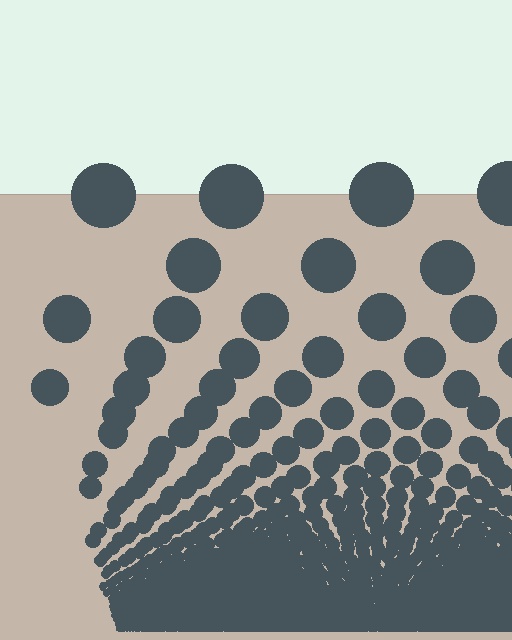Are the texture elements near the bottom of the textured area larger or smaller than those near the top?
Smaller. The gradient is inverted — elements near the bottom are smaller and denser.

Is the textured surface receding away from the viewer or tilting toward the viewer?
The surface appears to tilt toward the viewer. Texture elements get larger and sparser toward the top.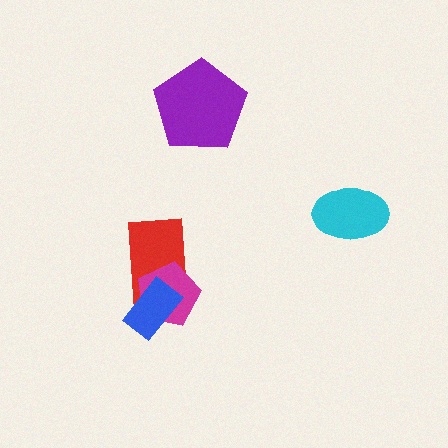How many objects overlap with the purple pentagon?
0 objects overlap with the purple pentagon.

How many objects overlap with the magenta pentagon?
2 objects overlap with the magenta pentagon.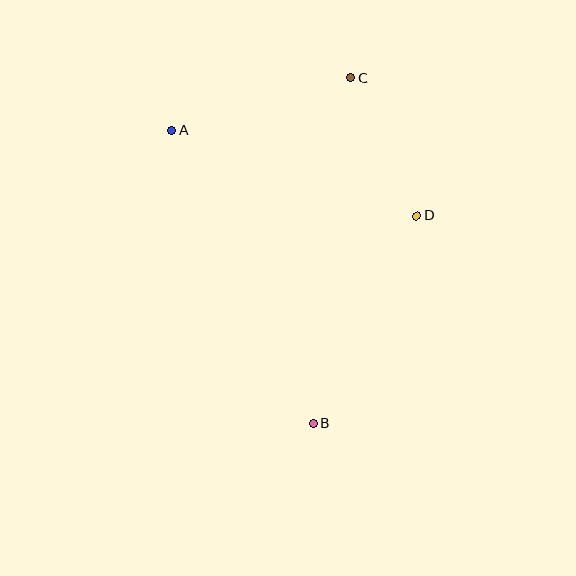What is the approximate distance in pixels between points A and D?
The distance between A and D is approximately 260 pixels.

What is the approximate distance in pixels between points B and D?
The distance between B and D is approximately 232 pixels.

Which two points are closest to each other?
Points C and D are closest to each other.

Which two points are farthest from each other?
Points B and C are farthest from each other.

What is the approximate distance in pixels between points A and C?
The distance between A and C is approximately 187 pixels.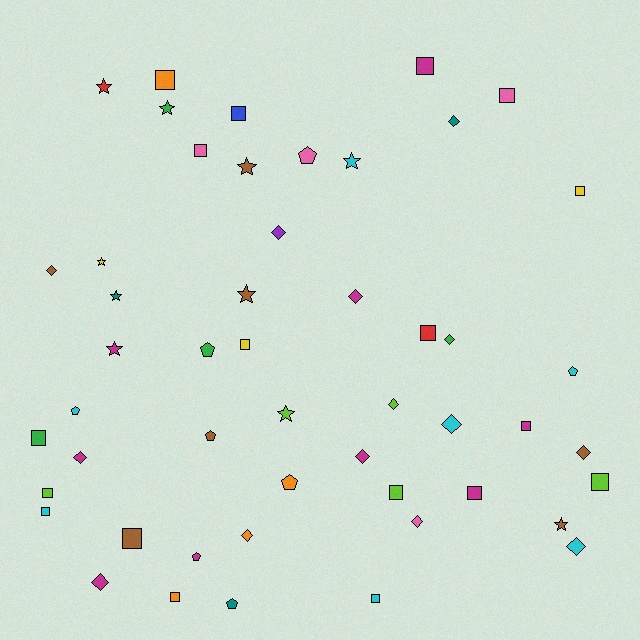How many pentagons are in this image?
There are 8 pentagons.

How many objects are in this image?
There are 50 objects.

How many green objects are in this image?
There are 4 green objects.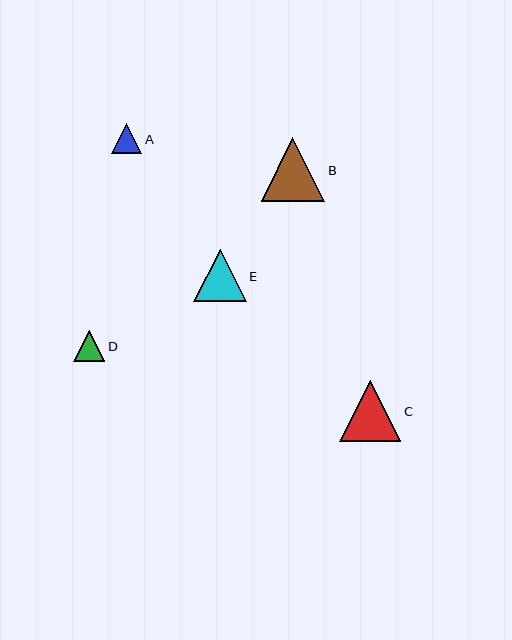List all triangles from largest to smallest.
From largest to smallest: B, C, E, D, A.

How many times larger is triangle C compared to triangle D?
Triangle C is approximately 1.9 times the size of triangle D.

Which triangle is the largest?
Triangle B is the largest with a size of approximately 63 pixels.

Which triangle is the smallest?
Triangle A is the smallest with a size of approximately 30 pixels.